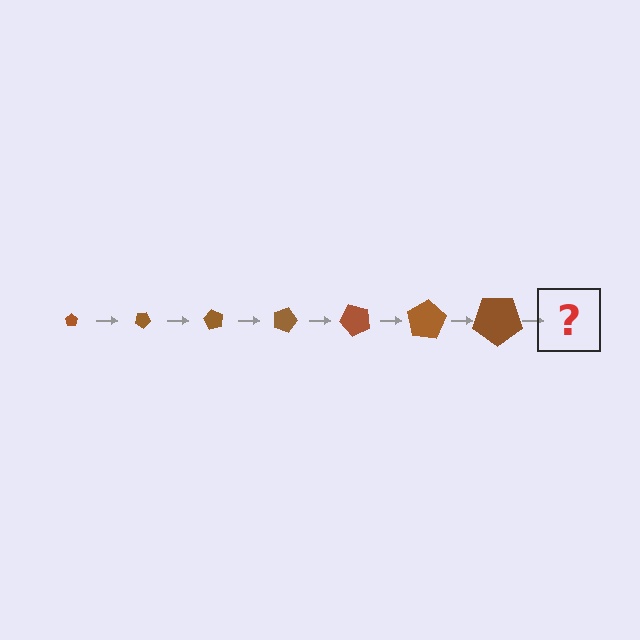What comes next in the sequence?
The next element should be a pentagon, larger than the previous one and rotated 210 degrees from the start.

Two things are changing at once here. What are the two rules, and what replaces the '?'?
The two rules are that the pentagon grows larger each step and it rotates 30 degrees each step. The '?' should be a pentagon, larger than the previous one and rotated 210 degrees from the start.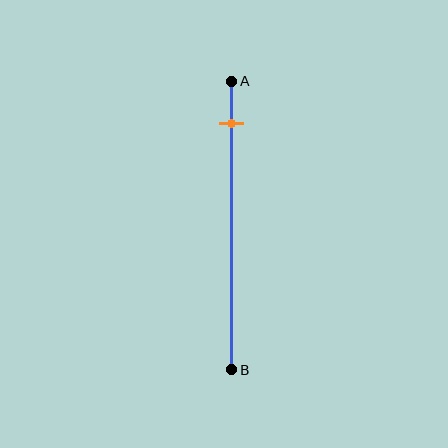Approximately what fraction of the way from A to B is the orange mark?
The orange mark is approximately 15% of the way from A to B.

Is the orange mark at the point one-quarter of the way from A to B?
No, the mark is at about 15% from A, not at the 25% one-quarter point.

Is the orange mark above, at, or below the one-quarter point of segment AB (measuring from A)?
The orange mark is above the one-quarter point of segment AB.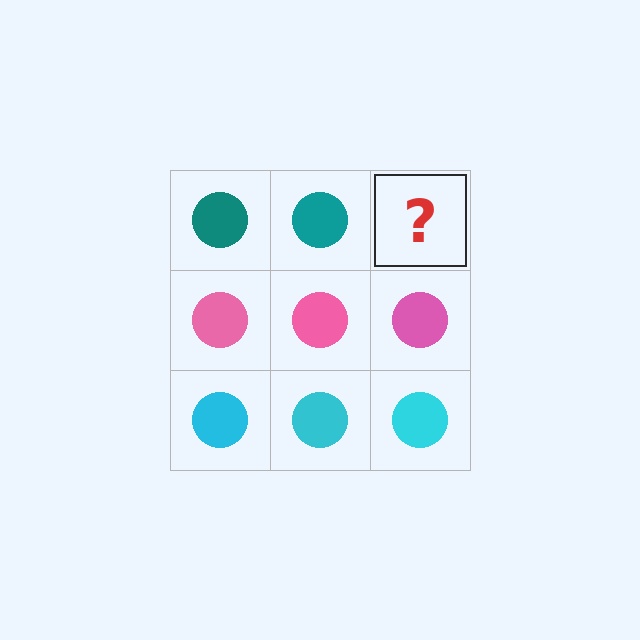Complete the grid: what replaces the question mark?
The question mark should be replaced with a teal circle.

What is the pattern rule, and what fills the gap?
The rule is that each row has a consistent color. The gap should be filled with a teal circle.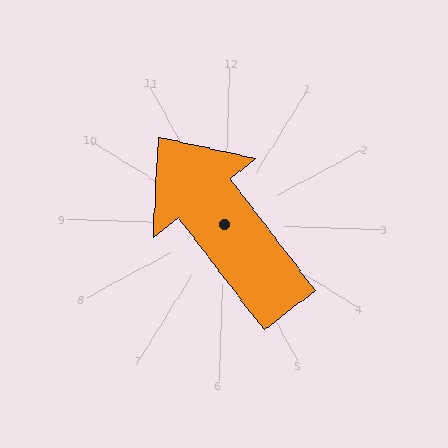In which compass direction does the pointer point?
Northwest.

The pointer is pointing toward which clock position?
Roughly 11 o'clock.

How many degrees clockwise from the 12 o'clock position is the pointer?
Approximately 321 degrees.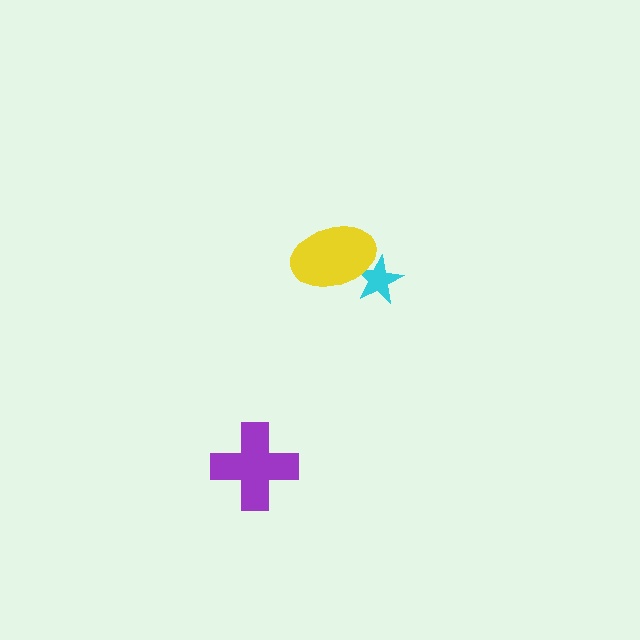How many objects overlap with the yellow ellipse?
1 object overlaps with the yellow ellipse.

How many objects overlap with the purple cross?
0 objects overlap with the purple cross.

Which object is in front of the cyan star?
The yellow ellipse is in front of the cyan star.